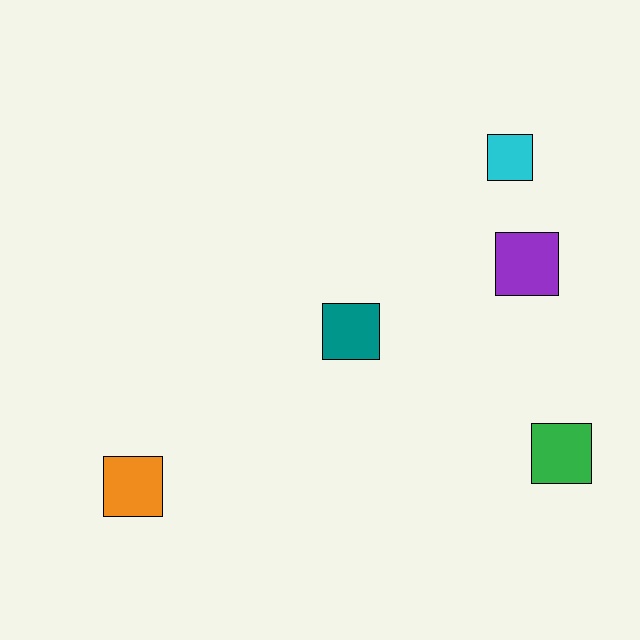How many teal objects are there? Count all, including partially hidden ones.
There is 1 teal object.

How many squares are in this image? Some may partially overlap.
There are 5 squares.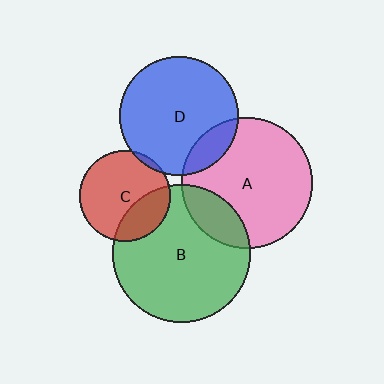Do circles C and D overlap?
Yes.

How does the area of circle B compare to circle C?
Approximately 2.3 times.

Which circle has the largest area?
Circle B (green).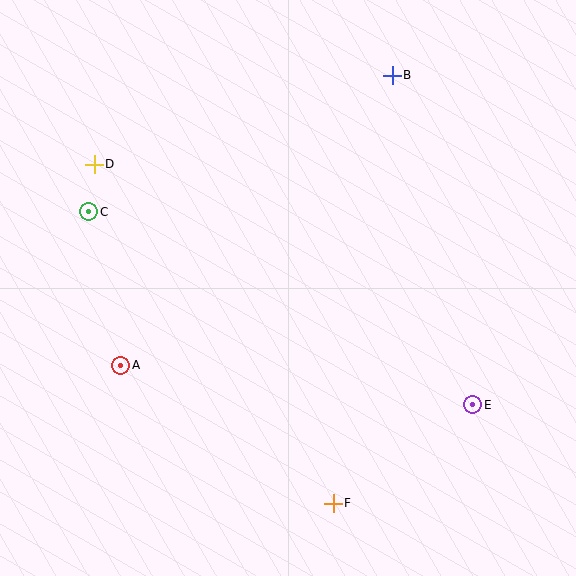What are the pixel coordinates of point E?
Point E is at (473, 405).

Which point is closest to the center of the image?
Point A at (121, 365) is closest to the center.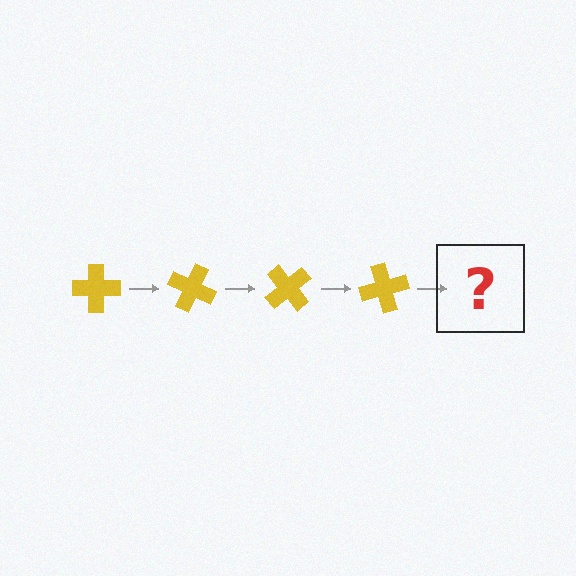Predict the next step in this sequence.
The next step is a yellow cross rotated 100 degrees.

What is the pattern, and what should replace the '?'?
The pattern is that the cross rotates 25 degrees each step. The '?' should be a yellow cross rotated 100 degrees.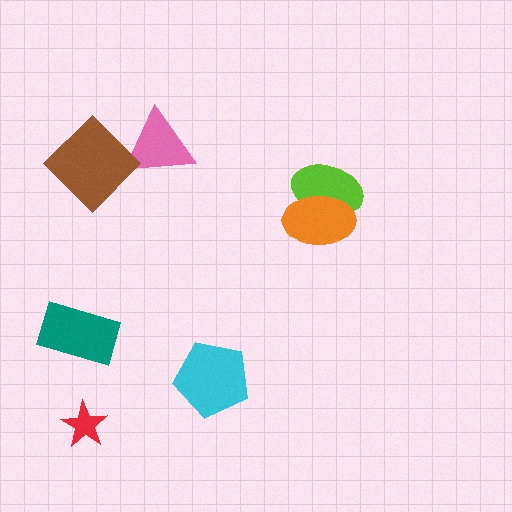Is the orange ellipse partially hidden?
No, no other shape covers it.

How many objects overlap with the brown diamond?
1 object overlaps with the brown diamond.